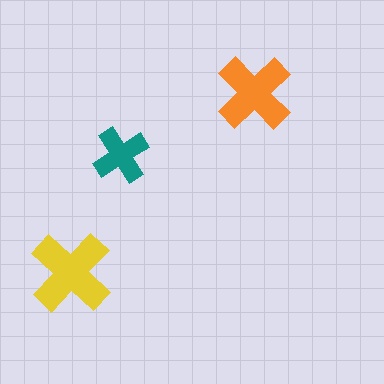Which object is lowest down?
The yellow cross is bottommost.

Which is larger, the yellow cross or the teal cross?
The yellow one.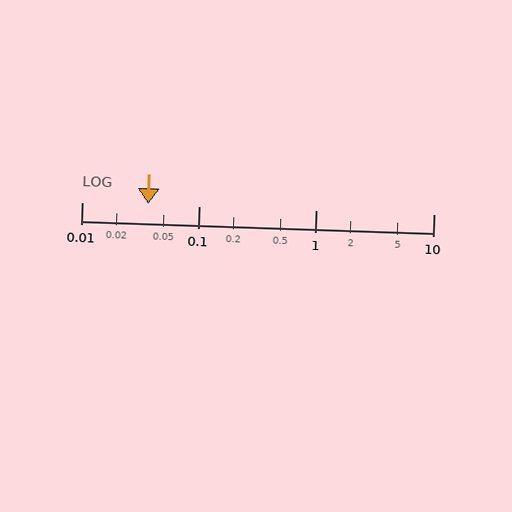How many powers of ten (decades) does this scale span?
The scale spans 3 decades, from 0.01 to 10.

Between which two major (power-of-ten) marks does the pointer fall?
The pointer is between 0.01 and 0.1.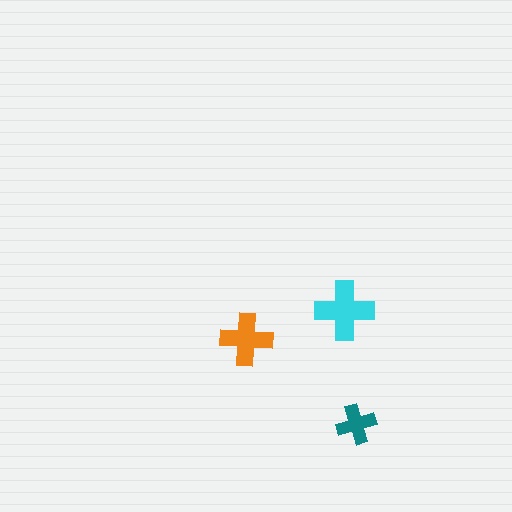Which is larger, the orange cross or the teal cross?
The orange one.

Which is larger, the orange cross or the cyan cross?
The cyan one.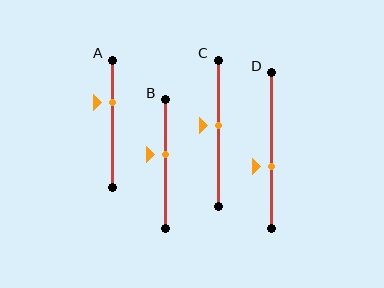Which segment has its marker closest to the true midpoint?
Segment C has its marker closest to the true midpoint.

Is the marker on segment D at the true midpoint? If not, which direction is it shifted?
No, the marker on segment D is shifted downward by about 10% of the segment length.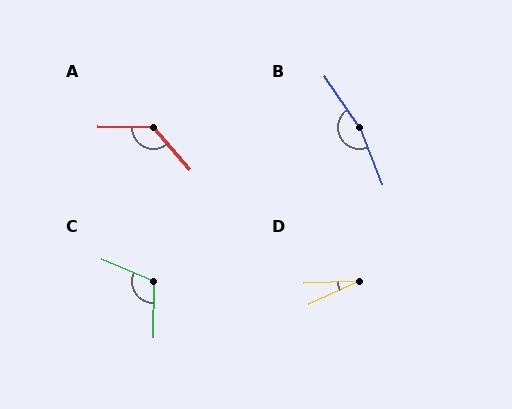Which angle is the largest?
B, at approximately 167 degrees.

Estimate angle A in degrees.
Approximately 131 degrees.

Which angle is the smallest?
D, at approximately 23 degrees.